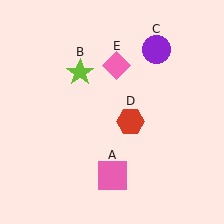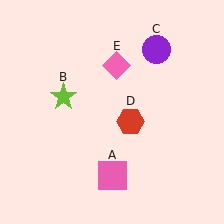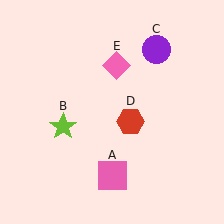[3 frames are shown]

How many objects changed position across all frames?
1 object changed position: lime star (object B).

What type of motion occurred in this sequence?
The lime star (object B) rotated counterclockwise around the center of the scene.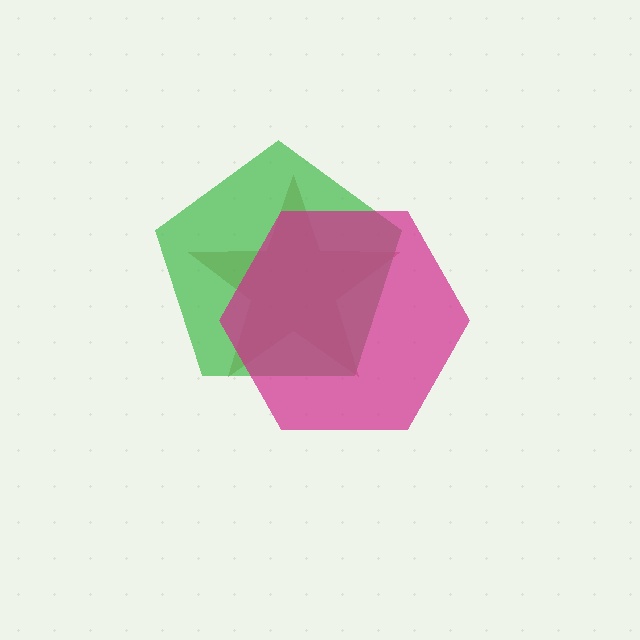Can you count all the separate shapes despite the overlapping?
Yes, there are 3 separate shapes.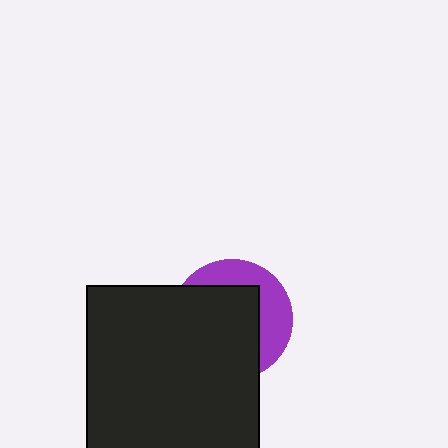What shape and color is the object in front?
The object in front is a black square.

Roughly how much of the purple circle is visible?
A small part of it is visible (roughly 36%).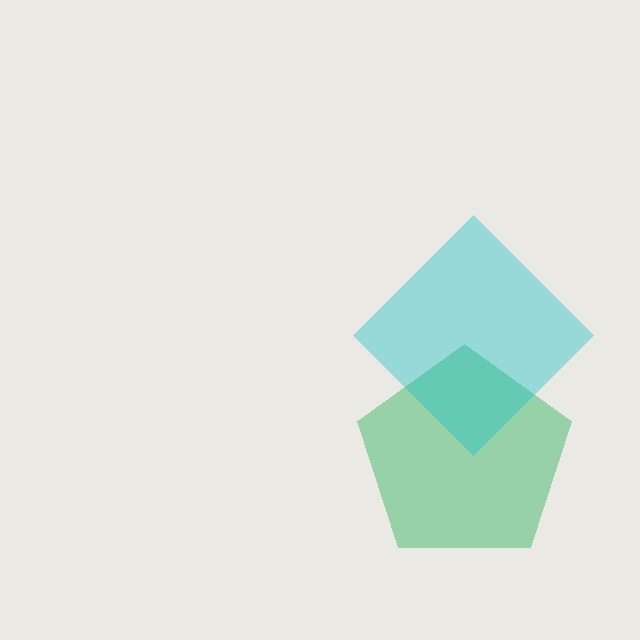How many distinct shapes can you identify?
There are 2 distinct shapes: a green pentagon, a cyan diamond.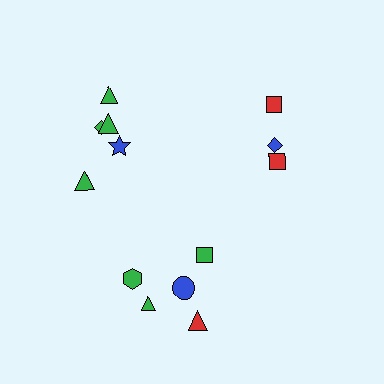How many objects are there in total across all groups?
There are 13 objects.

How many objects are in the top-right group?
There are 3 objects.